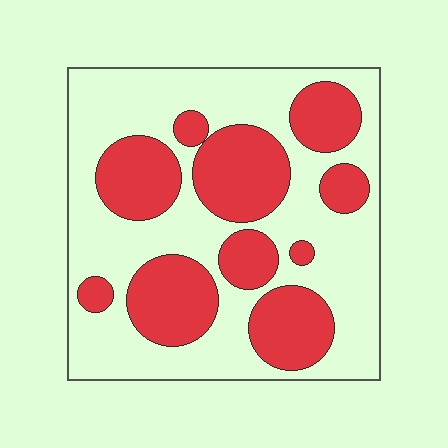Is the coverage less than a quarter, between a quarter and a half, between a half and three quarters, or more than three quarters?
Between a quarter and a half.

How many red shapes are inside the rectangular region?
10.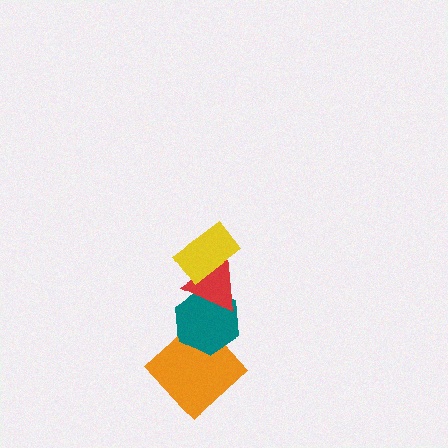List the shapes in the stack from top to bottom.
From top to bottom: the yellow rectangle, the red triangle, the teal hexagon, the orange diamond.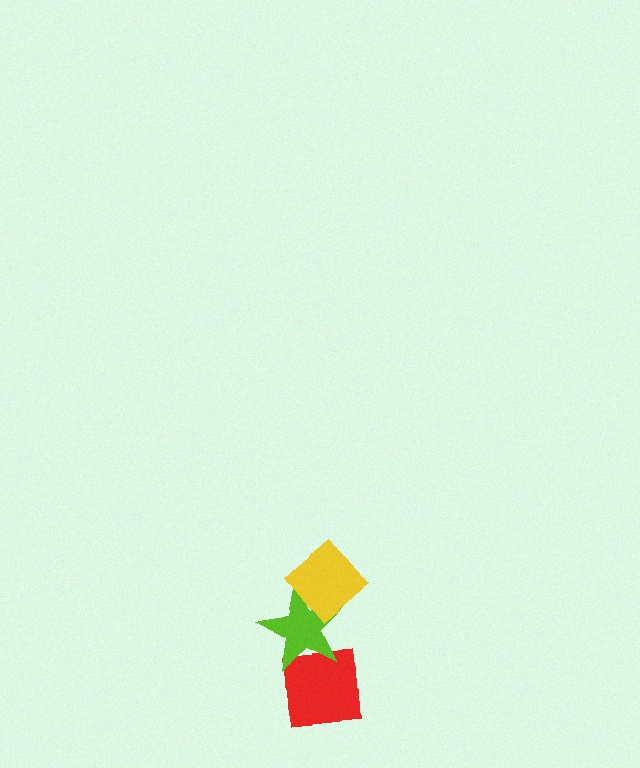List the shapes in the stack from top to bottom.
From top to bottom: the yellow diamond, the lime star, the red square.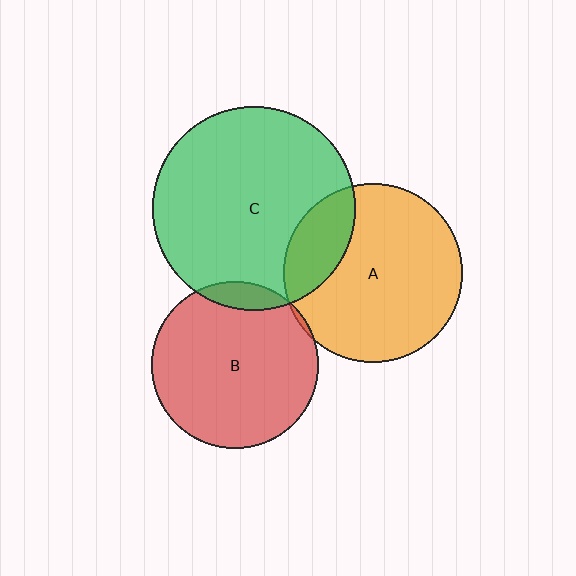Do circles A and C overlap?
Yes.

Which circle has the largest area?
Circle C (green).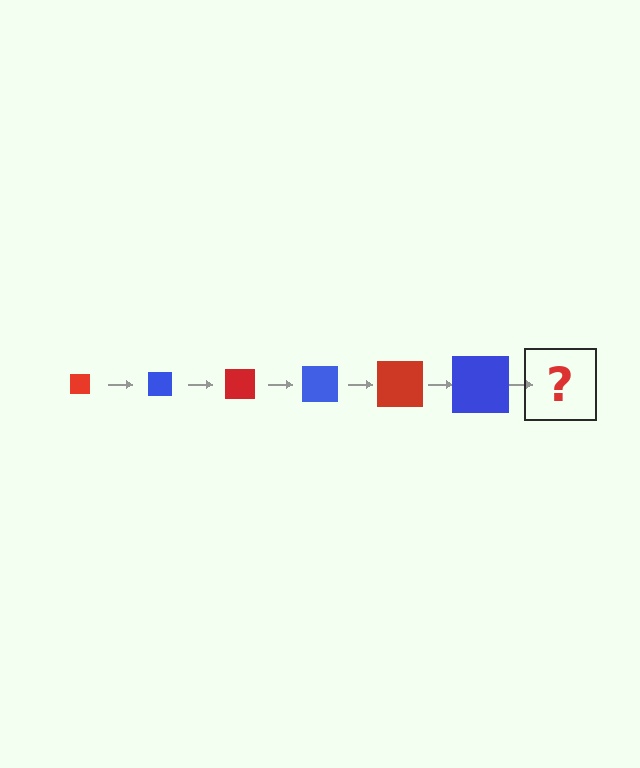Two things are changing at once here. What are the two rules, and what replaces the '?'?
The two rules are that the square grows larger each step and the color cycles through red and blue. The '?' should be a red square, larger than the previous one.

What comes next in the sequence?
The next element should be a red square, larger than the previous one.